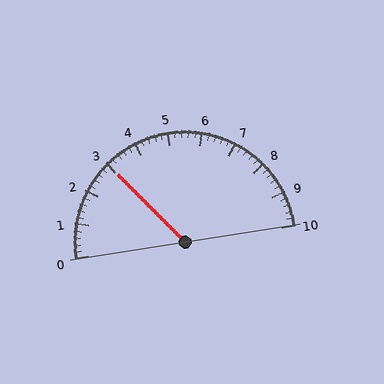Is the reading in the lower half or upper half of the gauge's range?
The reading is in the lower half of the range (0 to 10).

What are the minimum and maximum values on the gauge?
The gauge ranges from 0 to 10.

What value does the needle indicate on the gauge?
The needle indicates approximately 3.0.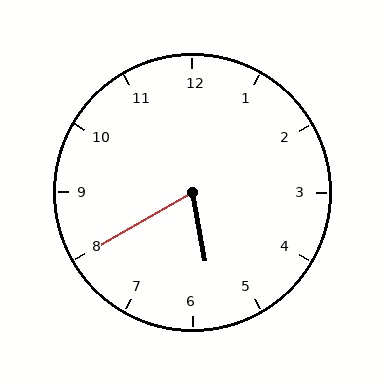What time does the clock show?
5:40.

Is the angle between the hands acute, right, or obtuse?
It is acute.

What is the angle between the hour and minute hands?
Approximately 70 degrees.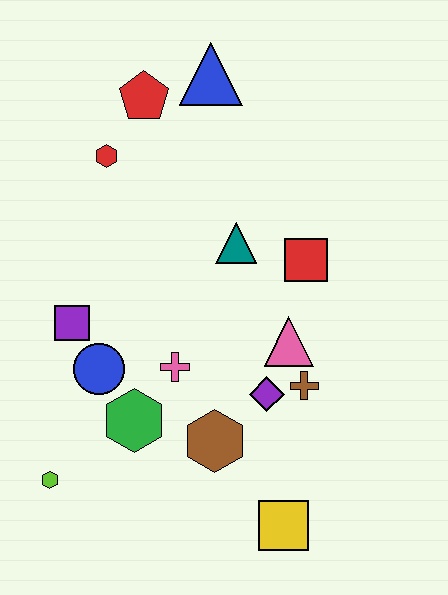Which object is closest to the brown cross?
The purple diamond is closest to the brown cross.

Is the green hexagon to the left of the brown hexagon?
Yes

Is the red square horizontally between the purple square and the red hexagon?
No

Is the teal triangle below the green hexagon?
No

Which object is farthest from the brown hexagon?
The blue triangle is farthest from the brown hexagon.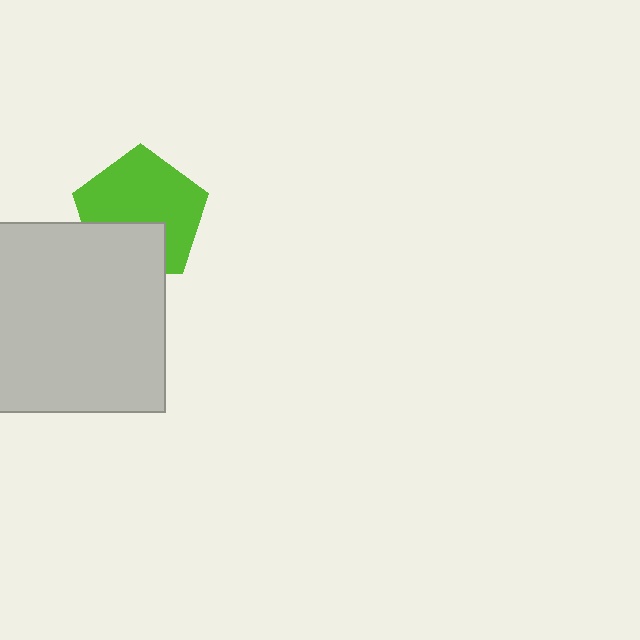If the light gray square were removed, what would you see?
You would see the complete lime pentagon.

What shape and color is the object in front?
The object in front is a light gray square.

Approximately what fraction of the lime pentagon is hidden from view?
Roughly 32% of the lime pentagon is hidden behind the light gray square.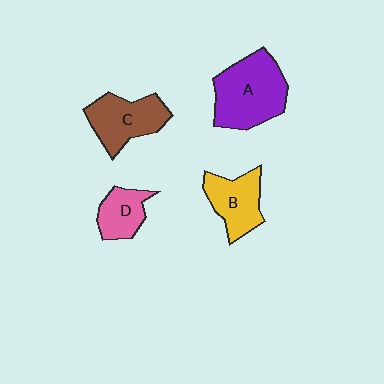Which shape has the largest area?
Shape A (purple).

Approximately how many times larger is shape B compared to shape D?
Approximately 1.3 times.